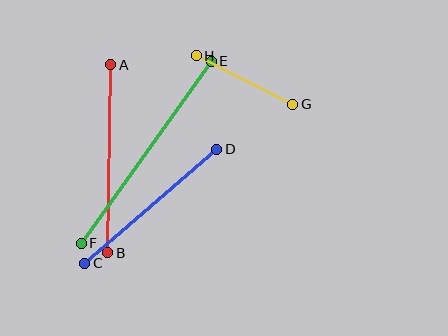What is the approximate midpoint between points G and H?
The midpoint is at approximately (245, 80) pixels.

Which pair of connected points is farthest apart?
Points E and F are farthest apart.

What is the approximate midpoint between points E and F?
The midpoint is at approximately (146, 152) pixels.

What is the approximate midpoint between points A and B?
The midpoint is at approximately (109, 159) pixels.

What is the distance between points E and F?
The distance is approximately 224 pixels.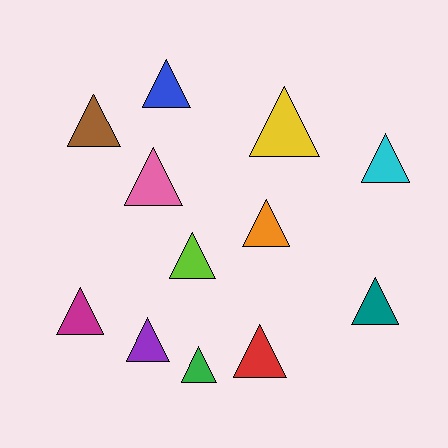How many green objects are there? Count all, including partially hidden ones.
There is 1 green object.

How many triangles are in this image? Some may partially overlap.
There are 12 triangles.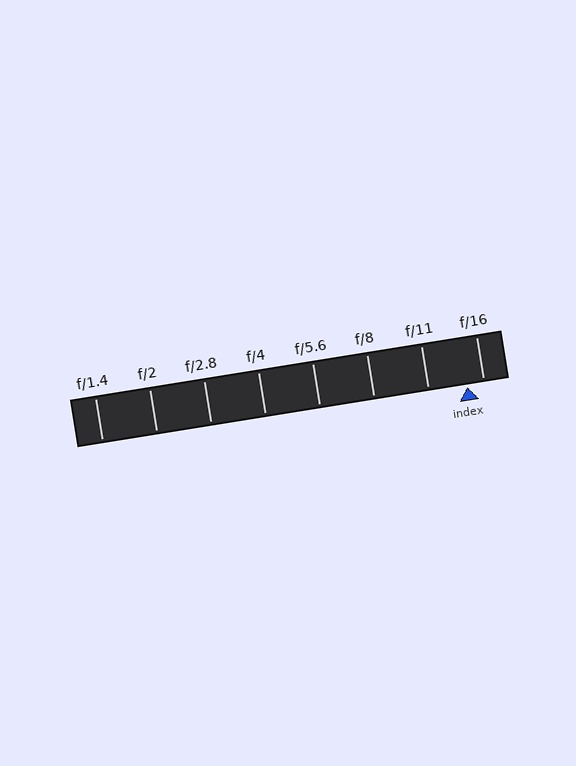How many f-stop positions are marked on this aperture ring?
There are 8 f-stop positions marked.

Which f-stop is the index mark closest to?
The index mark is closest to f/16.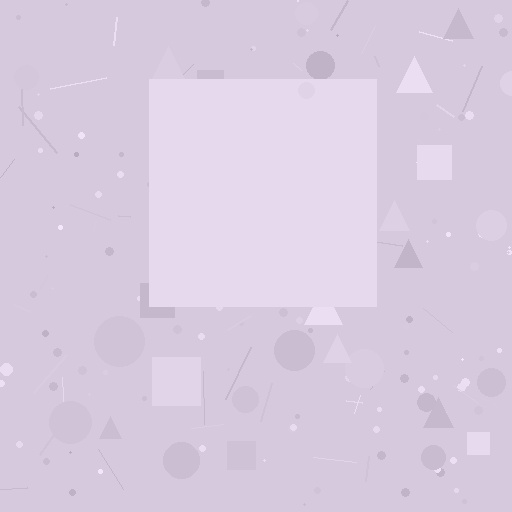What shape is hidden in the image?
A square is hidden in the image.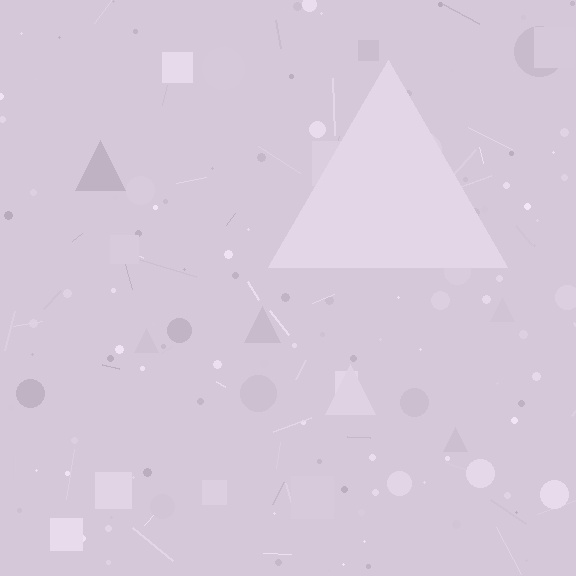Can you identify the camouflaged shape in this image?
The camouflaged shape is a triangle.